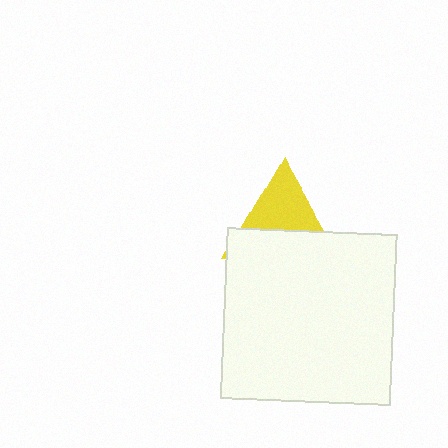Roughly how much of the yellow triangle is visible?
About half of it is visible (roughly 49%).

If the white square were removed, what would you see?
You would see the complete yellow triangle.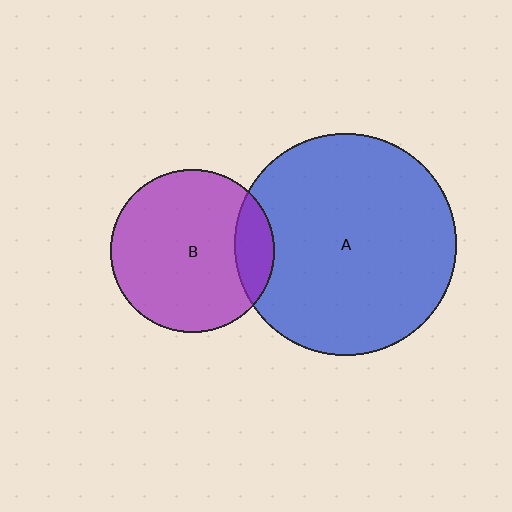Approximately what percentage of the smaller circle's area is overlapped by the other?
Approximately 15%.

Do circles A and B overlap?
Yes.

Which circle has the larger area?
Circle A (blue).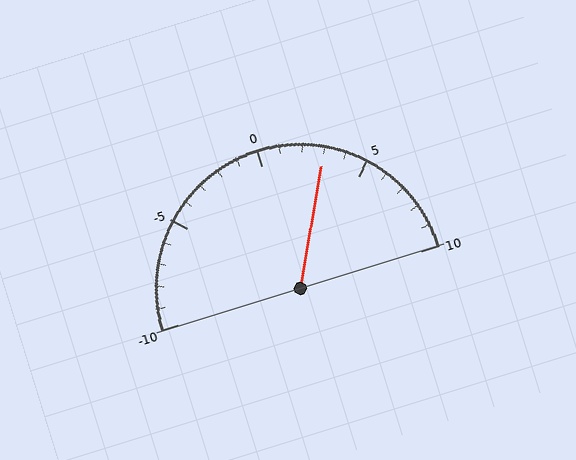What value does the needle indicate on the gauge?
The needle indicates approximately 3.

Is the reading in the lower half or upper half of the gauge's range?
The reading is in the upper half of the range (-10 to 10).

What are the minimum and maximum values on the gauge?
The gauge ranges from -10 to 10.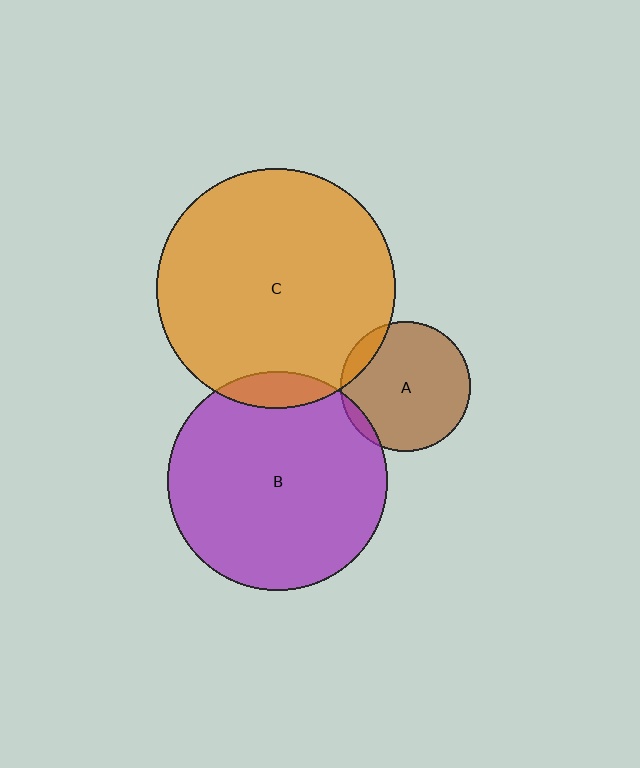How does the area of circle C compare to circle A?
Approximately 3.4 times.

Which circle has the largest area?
Circle C (orange).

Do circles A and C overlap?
Yes.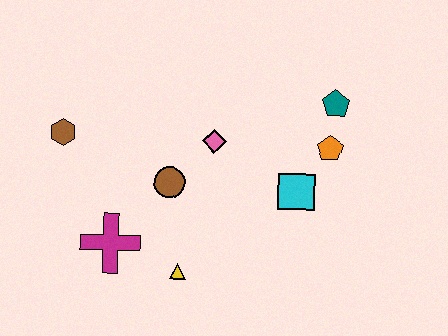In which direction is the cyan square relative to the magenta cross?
The cyan square is to the right of the magenta cross.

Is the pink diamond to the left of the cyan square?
Yes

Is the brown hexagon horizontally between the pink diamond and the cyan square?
No